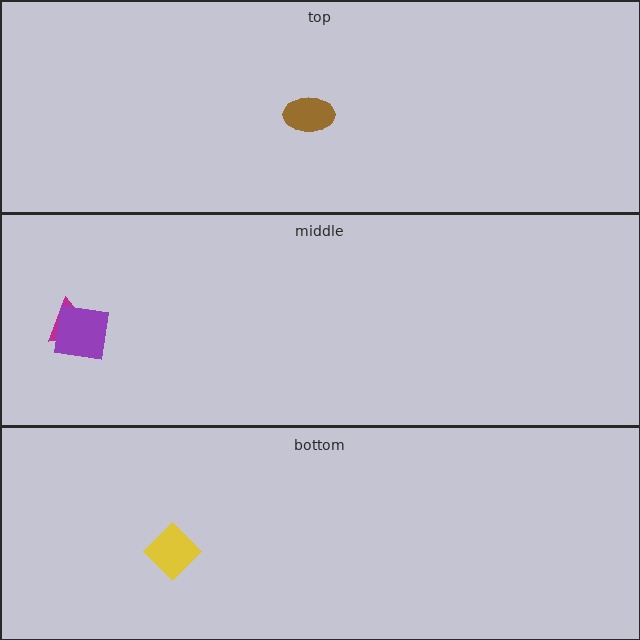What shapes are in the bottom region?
The yellow diamond.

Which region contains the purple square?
The middle region.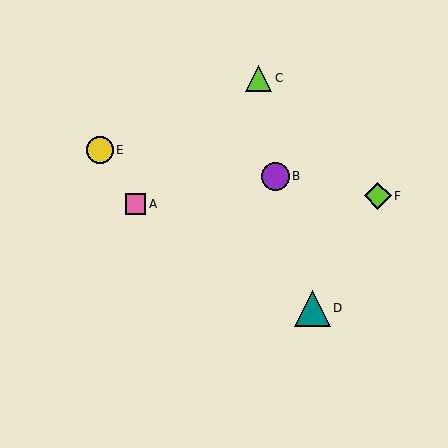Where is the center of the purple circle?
The center of the purple circle is at (275, 176).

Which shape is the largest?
The teal triangle (labeled D) is the largest.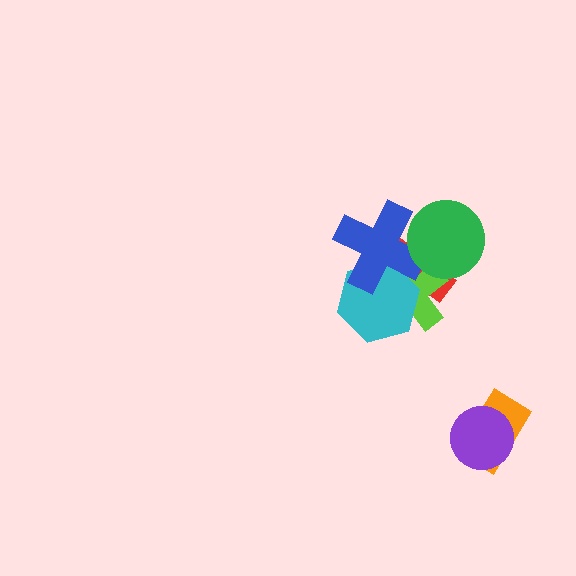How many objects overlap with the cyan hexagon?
3 objects overlap with the cyan hexagon.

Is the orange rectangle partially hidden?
Yes, it is partially covered by another shape.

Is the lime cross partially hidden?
Yes, it is partially covered by another shape.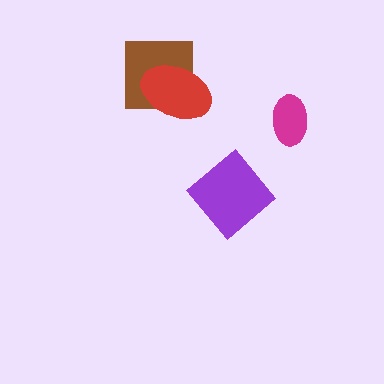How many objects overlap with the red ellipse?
1 object overlaps with the red ellipse.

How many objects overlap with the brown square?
1 object overlaps with the brown square.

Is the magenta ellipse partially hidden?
No, no other shape covers it.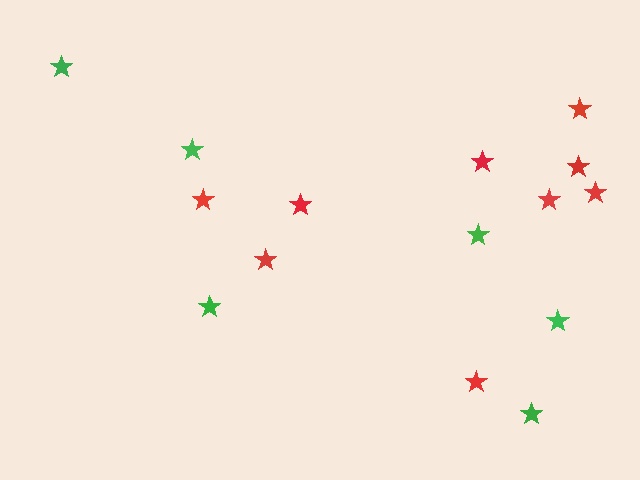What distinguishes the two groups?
There are 2 groups: one group of green stars (6) and one group of red stars (9).